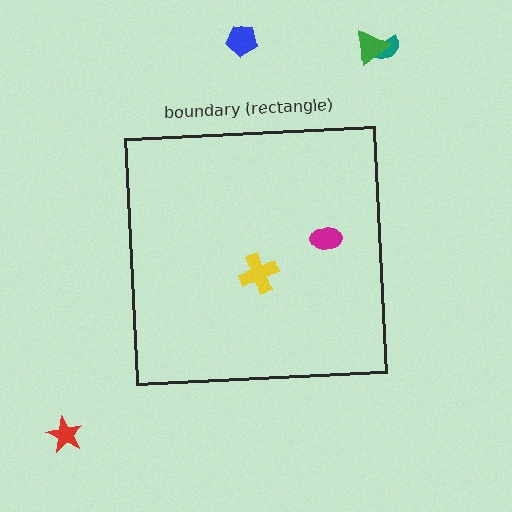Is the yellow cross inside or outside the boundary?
Inside.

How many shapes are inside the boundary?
2 inside, 4 outside.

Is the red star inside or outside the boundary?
Outside.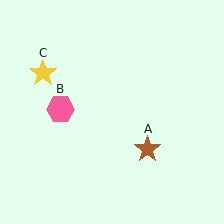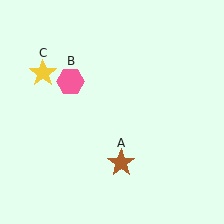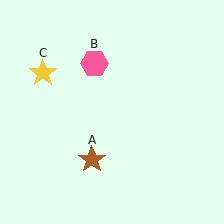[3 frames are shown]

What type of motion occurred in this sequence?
The brown star (object A), pink hexagon (object B) rotated clockwise around the center of the scene.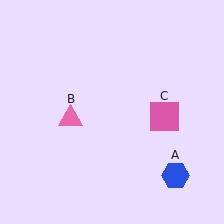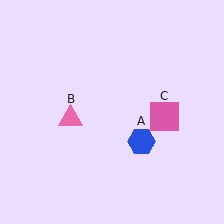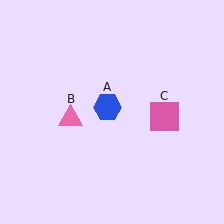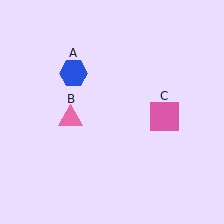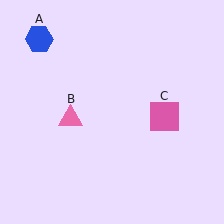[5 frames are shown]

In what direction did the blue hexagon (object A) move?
The blue hexagon (object A) moved up and to the left.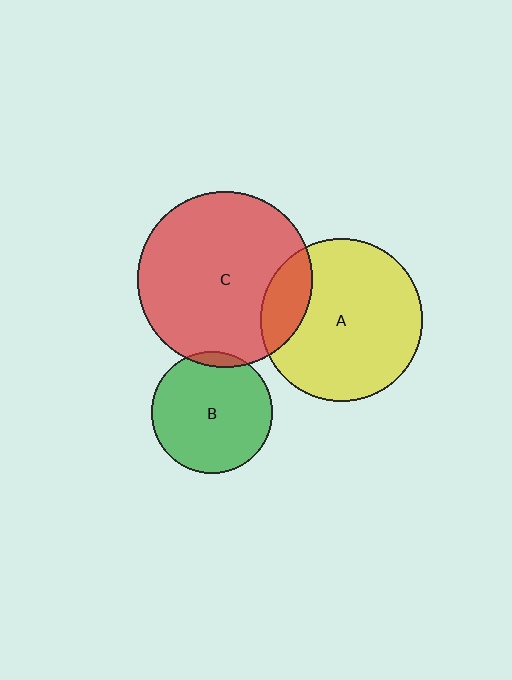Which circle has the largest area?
Circle C (red).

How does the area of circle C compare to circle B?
Approximately 2.1 times.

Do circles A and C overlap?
Yes.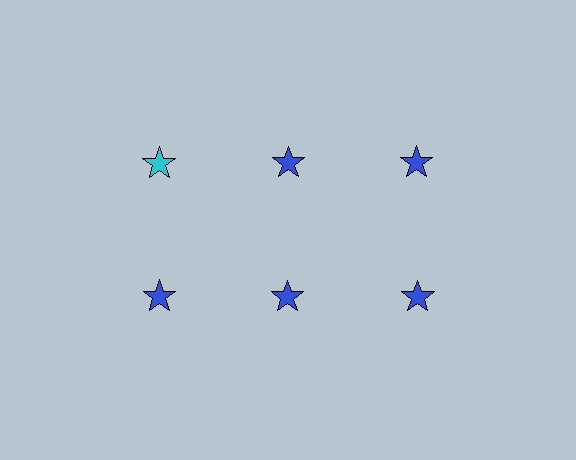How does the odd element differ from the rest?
It has a different color: cyan instead of blue.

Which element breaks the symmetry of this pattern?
The cyan star in the top row, leftmost column breaks the symmetry. All other shapes are blue stars.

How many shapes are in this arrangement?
There are 6 shapes arranged in a grid pattern.